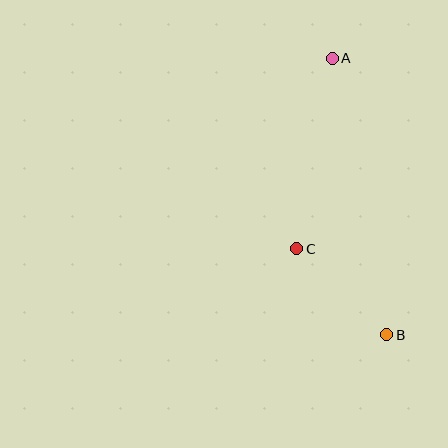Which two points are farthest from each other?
Points A and B are farthest from each other.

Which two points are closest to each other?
Points B and C are closest to each other.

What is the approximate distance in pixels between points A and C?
The distance between A and C is approximately 194 pixels.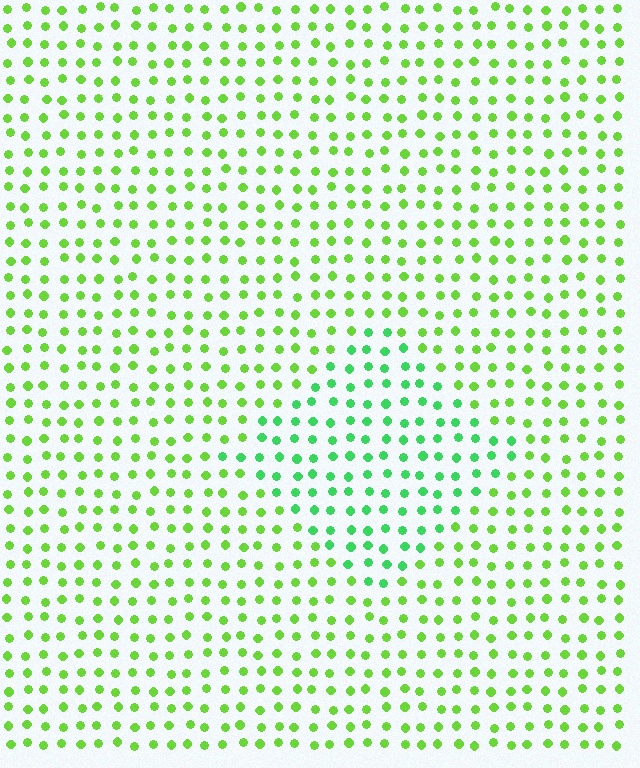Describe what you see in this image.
The image is filled with small lime elements in a uniform arrangement. A diamond-shaped region is visible where the elements are tinted to a slightly different hue, forming a subtle color boundary.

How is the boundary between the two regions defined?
The boundary is defined purely by a slight shift in hue (about 33 degrees). Spacing, size, and orientation are identical on both sides.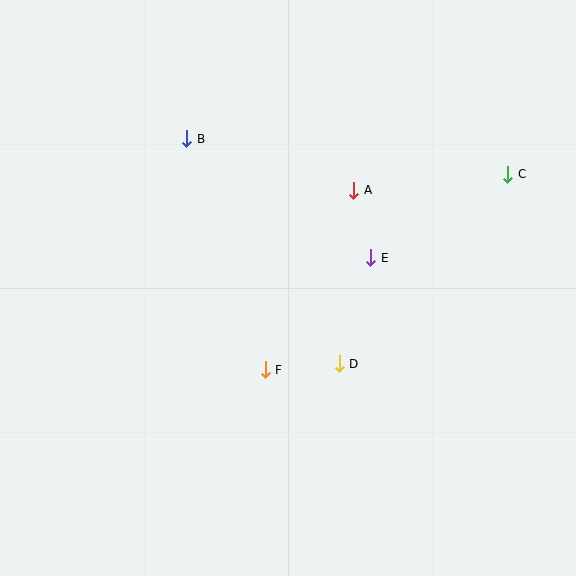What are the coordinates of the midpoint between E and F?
The midpoint between E and F is at (318, 314).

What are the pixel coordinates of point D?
Point D is at (339, 364).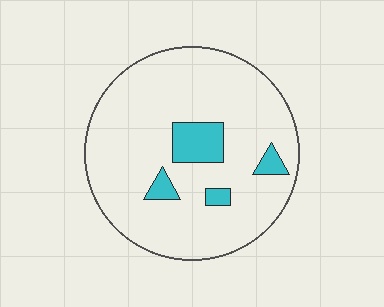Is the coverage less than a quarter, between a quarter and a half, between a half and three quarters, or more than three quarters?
Less than a quarter.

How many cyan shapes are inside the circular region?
4.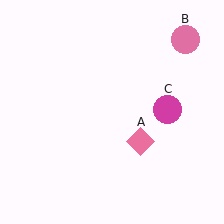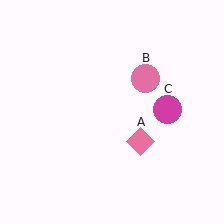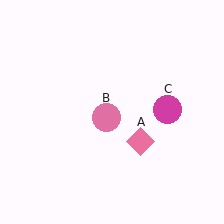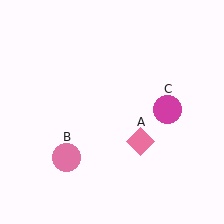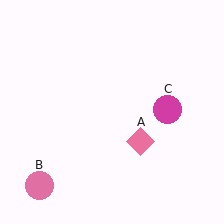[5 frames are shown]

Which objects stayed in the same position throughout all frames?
Pink diamond (object A) and magenta circle (object C) remained stationary.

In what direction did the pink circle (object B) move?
The pink circle (object B) moved down and to the left.